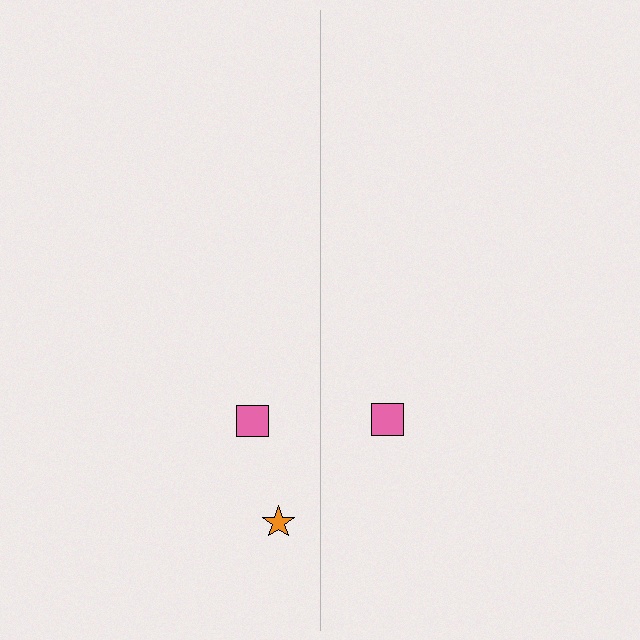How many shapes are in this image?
There are 3 shapes in this image.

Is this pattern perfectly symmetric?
No, the pattern is not perfectly symmetric. A orange star is missing from the right side.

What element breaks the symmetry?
A orange star is missing from the right side.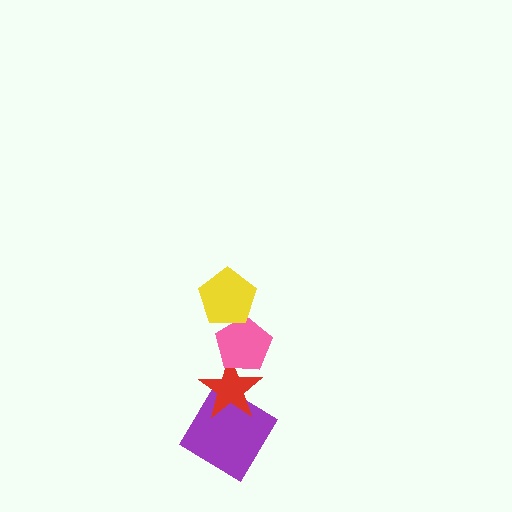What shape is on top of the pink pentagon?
The yellow pentagon is on top of the pink pentagon.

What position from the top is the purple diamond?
The purple diamond is 4th from the top.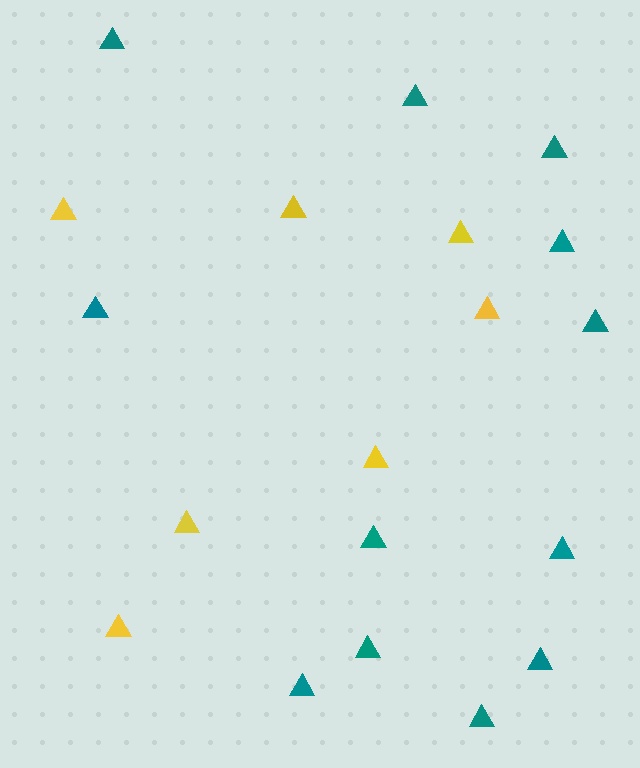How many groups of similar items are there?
There are 2 groups: one group of yellow triangles (7) and one group of teal triangles (12).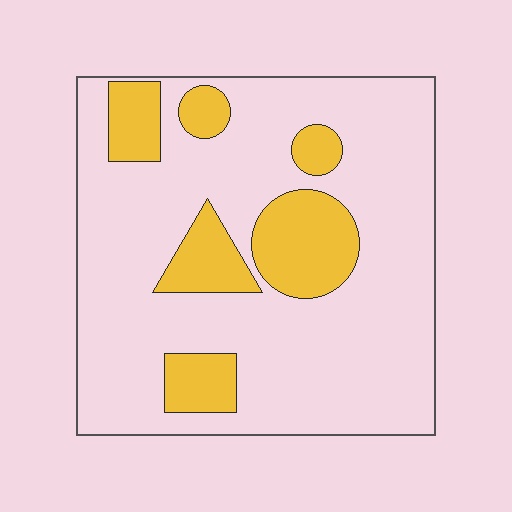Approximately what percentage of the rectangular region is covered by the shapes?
Approximately 20%.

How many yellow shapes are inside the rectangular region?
6.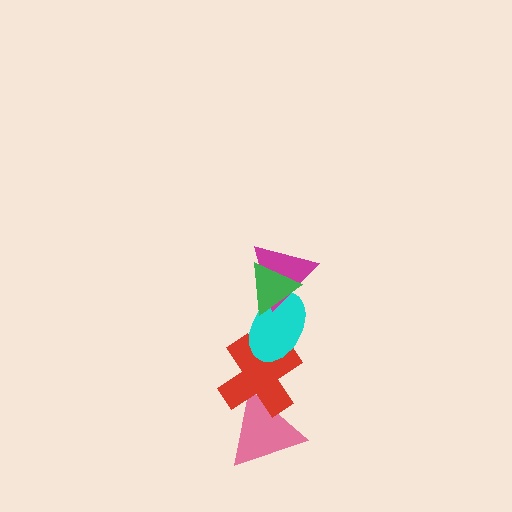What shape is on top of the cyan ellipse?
The magenta triangle is on top of the cyan ellipse.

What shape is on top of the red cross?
The cyan ellipse is on top of the red cross.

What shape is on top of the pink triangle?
The red cross is on top of the pink triangle.